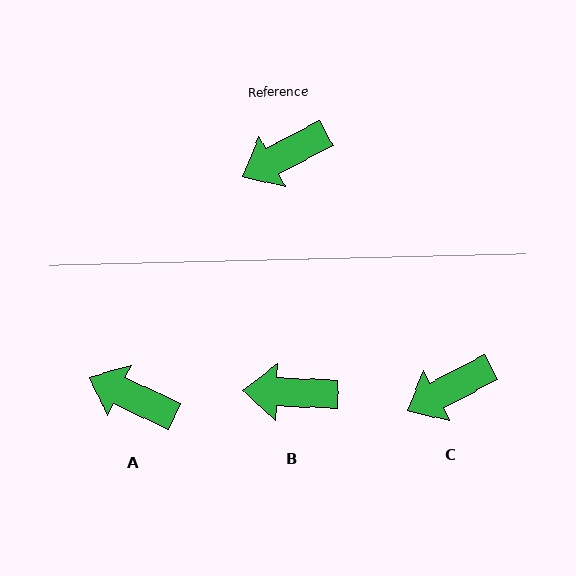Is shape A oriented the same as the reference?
No, it is off by about 53 degrees.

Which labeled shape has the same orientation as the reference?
C.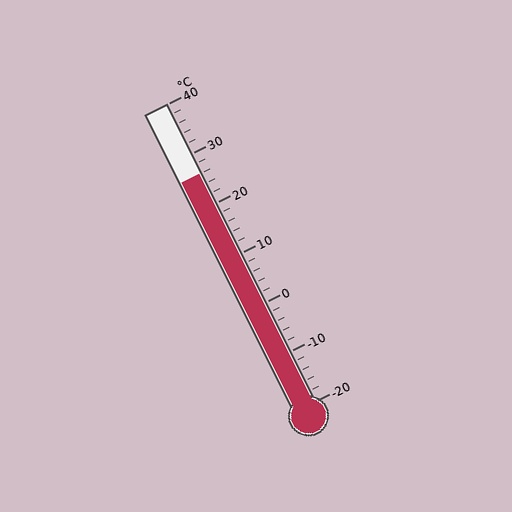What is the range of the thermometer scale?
The thermometer scale ranges from -20°C to 40°C.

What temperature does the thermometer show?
The thermometer shows approximately 26°C.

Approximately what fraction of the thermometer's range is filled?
The thermometer is filled to approximately 75% of its range.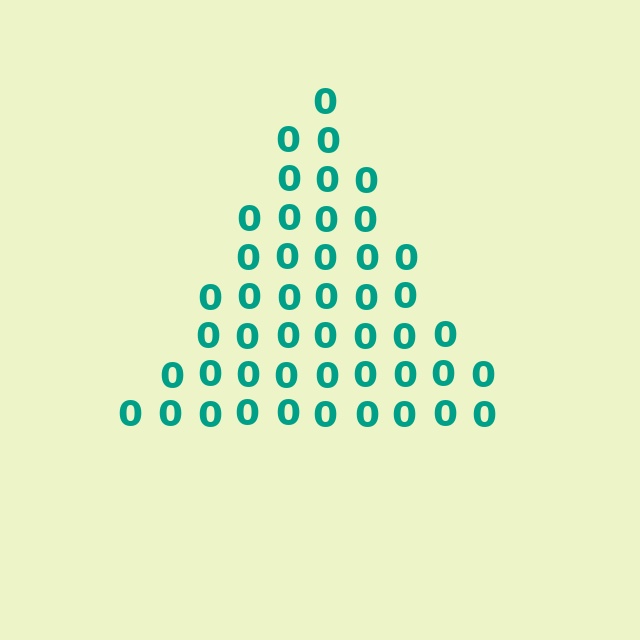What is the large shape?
The large shape is a triangle.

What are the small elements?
The small elements are digit 0's.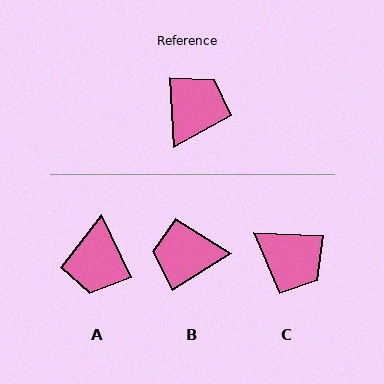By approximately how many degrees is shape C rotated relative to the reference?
Approximately 96 degrees clockwise.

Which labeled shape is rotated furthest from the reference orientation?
A, about 157 degrees away.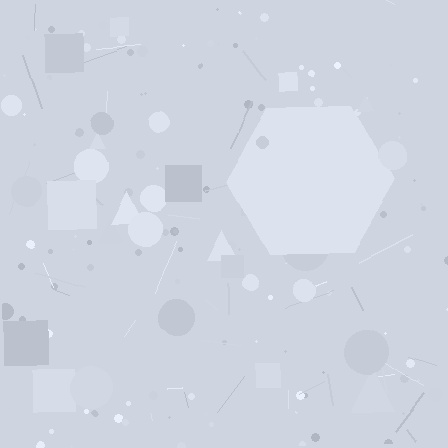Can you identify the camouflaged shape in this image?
The camouflaged shape is a hexagon.